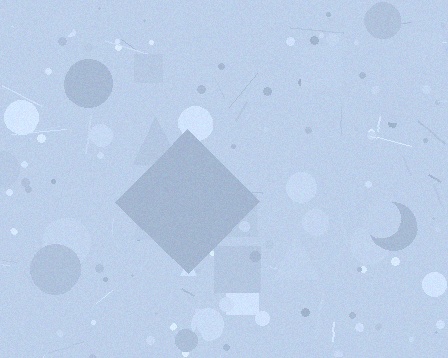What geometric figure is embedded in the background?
A diamond is embedded in the background.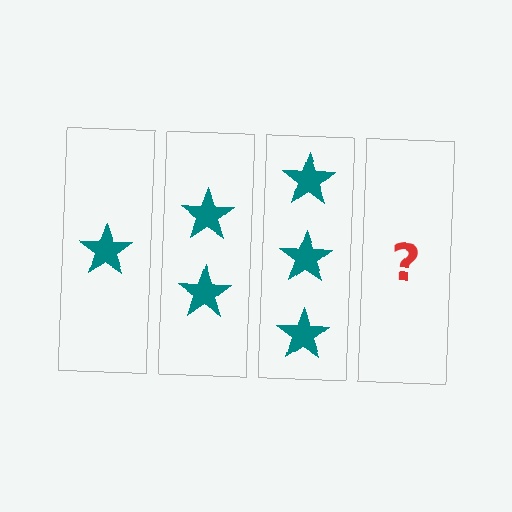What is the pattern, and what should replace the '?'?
The pattern is that each step adds one more star. The '?' should be 4 stars.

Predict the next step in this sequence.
The next step is 4 stars.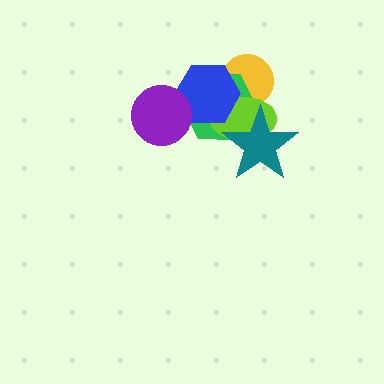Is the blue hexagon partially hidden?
Yes, it is partially covered by another shape.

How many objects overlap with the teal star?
2 objects overlap with the teal star.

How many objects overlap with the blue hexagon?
4 objects overlap with the blue hexagon.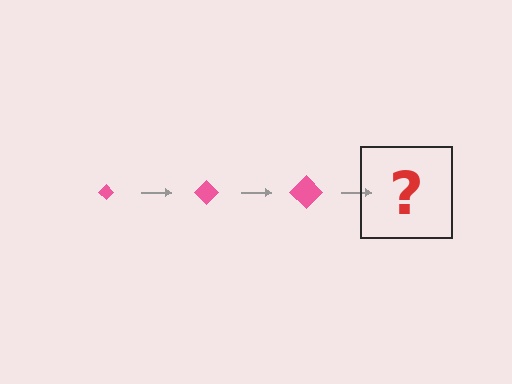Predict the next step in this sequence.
The next step is a pink diamond, larger than the previous one.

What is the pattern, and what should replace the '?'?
The pattern is that the diamond gets progressively larger each step. The '?' should be a pink diamond, larger than the previous one.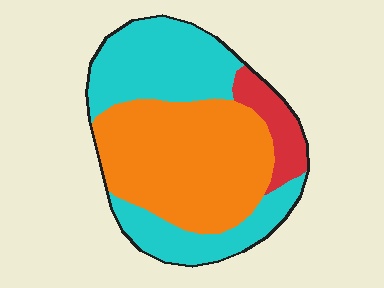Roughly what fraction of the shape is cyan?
Cyan covers around 45% of the shape.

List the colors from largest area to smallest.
From largest to smallest: orange, cyan, red.